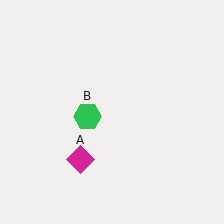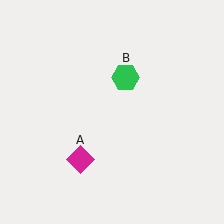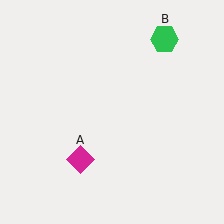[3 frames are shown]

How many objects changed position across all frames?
1 object changed position: green hexagon (object B).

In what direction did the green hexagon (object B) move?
The green hexagon (object B) moved up and to the right.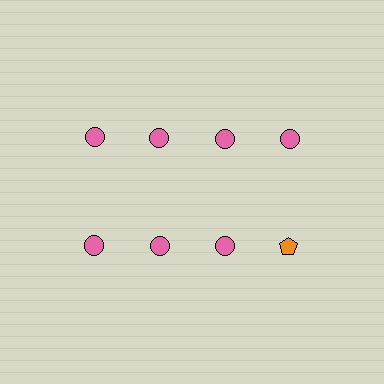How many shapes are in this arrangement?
There are 8 shapes arranged in a grid pattern.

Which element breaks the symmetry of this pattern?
The orange pentagon in the second row, second from right column breaks the symmetry. All other shapes are pink circles.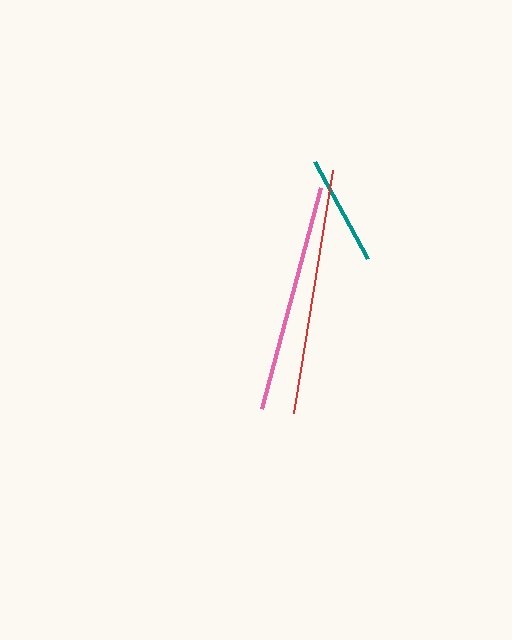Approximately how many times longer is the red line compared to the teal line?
The red line is approximately 2.2 times the length of the teal line.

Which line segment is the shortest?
The teal line is the shortest at approximately 110 pixels.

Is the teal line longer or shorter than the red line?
The red line is longer than the teal line.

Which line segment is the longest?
The red line is the longest at approximately 246 pixels.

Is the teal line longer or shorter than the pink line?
The pink line is longer than the teal line.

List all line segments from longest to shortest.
From longest to shortest: red, pink, teal.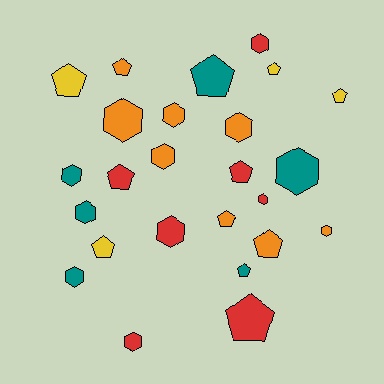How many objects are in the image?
There are 25 objects.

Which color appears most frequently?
Orange, with 8 objects.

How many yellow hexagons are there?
There are no yellow hexagons.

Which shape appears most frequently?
Hexagon, with 13 objects.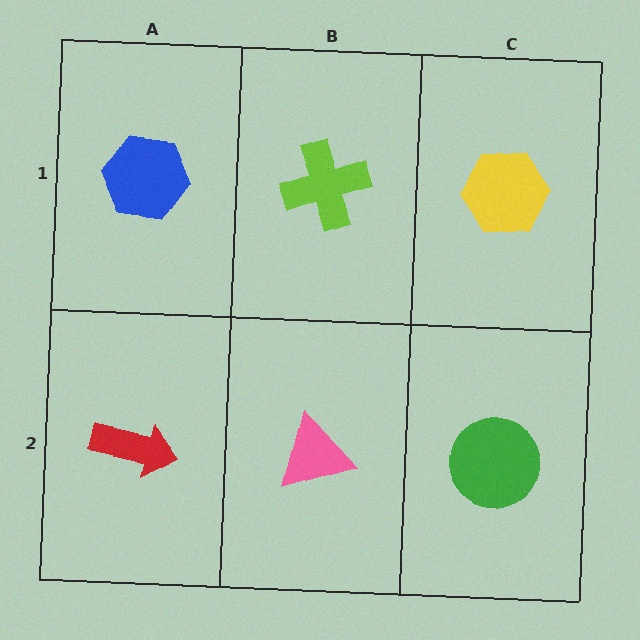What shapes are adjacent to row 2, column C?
A yellow hexagon (row 1, column C), a pink triangle (row 2, column B).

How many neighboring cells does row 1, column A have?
2.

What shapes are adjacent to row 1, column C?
A green circle (row 2, column C), a lime cross (row 1, column B).